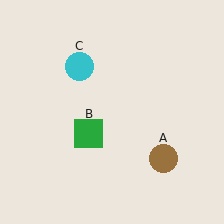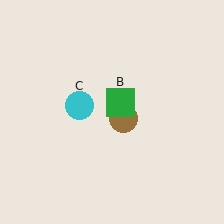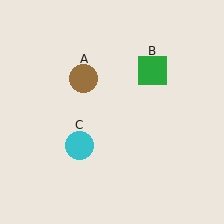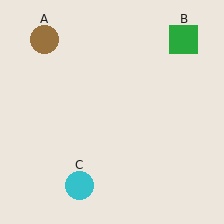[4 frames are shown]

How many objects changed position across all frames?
3 objects changed position: brown circle (object A), green square (object B), cyan circle (object C).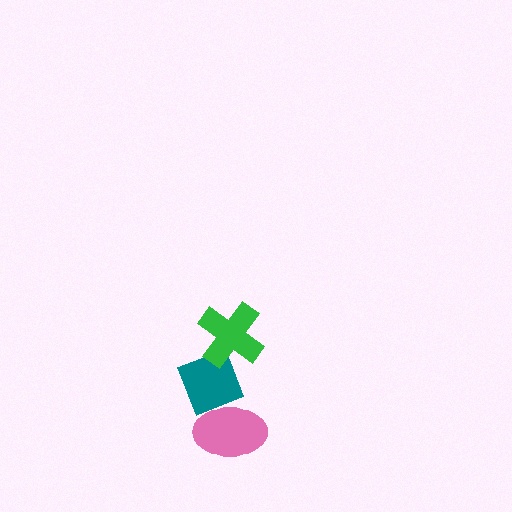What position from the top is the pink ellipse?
The pink ellipse is 3rd from the top.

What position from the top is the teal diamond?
The teal diamond is 2nd from the top.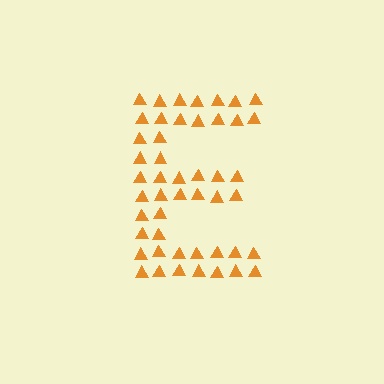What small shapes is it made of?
It is made of small triangles.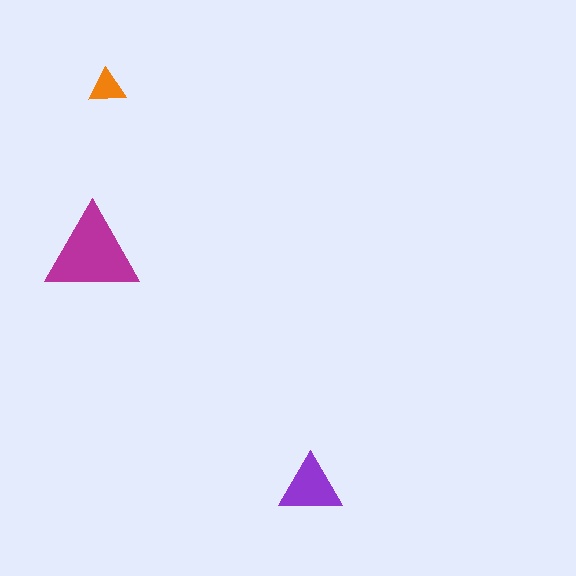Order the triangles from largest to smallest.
the magenta one, the purple one, the orange one.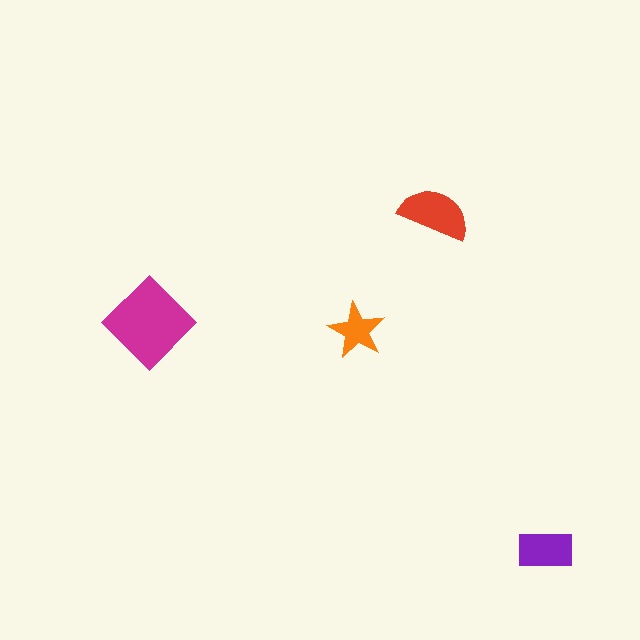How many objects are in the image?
There are 4 objects in the image.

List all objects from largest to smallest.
The magenta diamond, the red semicircle, the purple rectangle, the orange star.